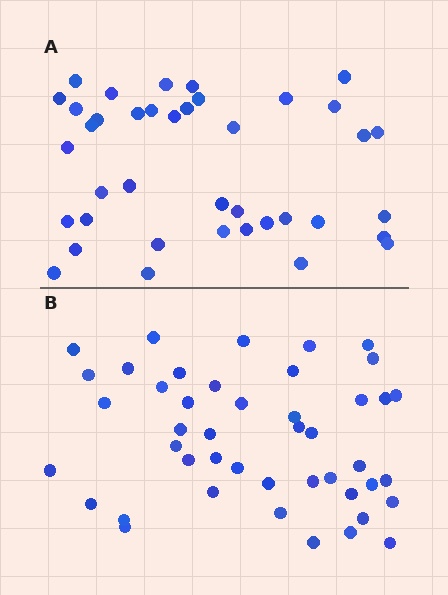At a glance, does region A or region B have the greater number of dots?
Region B (the bottom region) has more dots.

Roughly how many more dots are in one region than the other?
Region B has about 6 more dots than region A.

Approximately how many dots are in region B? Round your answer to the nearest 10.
About 40 dots. (The exact count is 45, which rounds to 40.)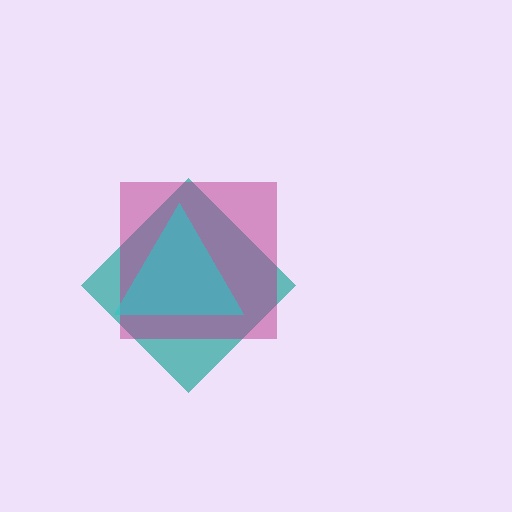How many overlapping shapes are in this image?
There are 3 overlapping shapes in the image.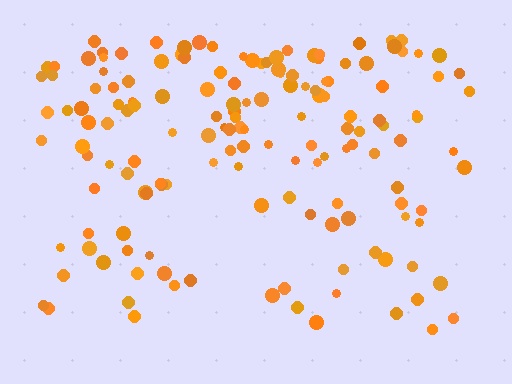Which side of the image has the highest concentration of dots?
The top.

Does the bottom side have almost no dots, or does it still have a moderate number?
Still a moderate number, just noticeably fewer than the top.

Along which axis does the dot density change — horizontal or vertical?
Vertical.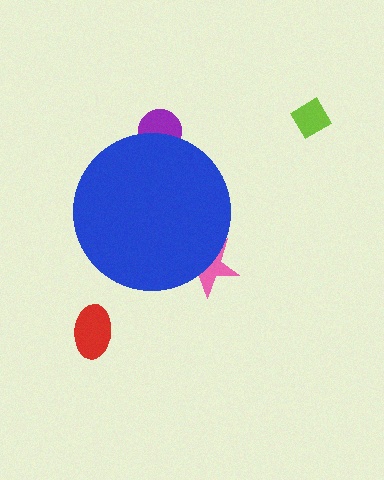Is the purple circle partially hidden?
Yes, the purple circle is partially hidden behind the blue circle.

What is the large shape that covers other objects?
A blue circle.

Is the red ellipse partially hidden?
No, the red ellipse is fully visible.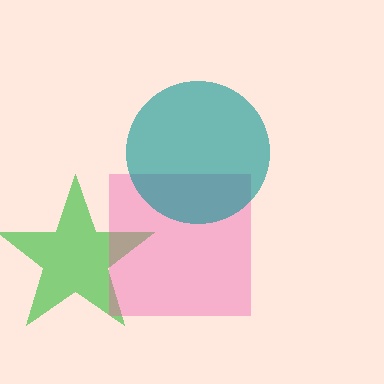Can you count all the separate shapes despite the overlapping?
Yes, there are 3 separate shapes.